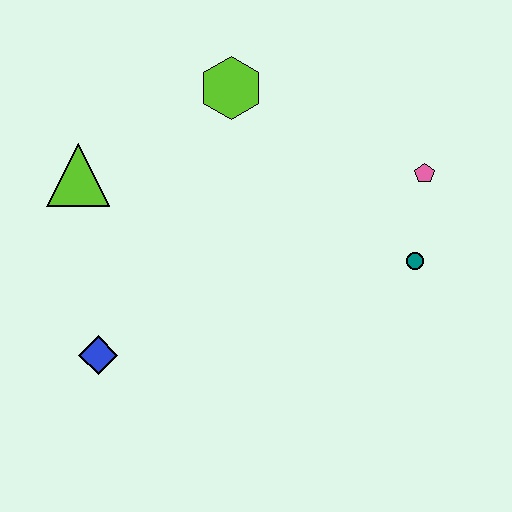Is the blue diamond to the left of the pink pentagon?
Yes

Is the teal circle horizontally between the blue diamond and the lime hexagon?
No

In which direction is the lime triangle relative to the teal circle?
The lime triangle is to the left of the teal circle.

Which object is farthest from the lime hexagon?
The blue diamond is farthest from the lime hexagon.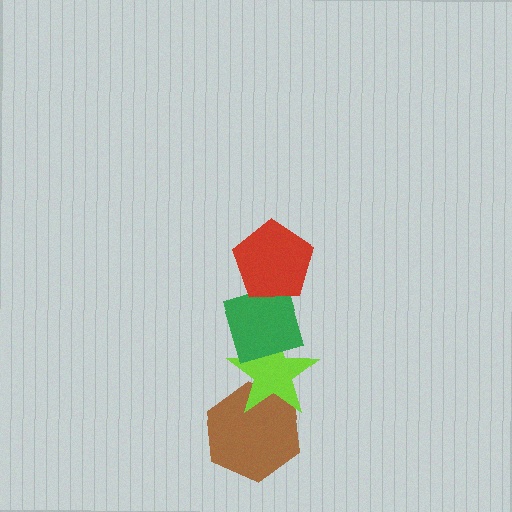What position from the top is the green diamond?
The green diamond is 2nd from the top.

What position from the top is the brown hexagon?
The brown hexagon is 4th from the top.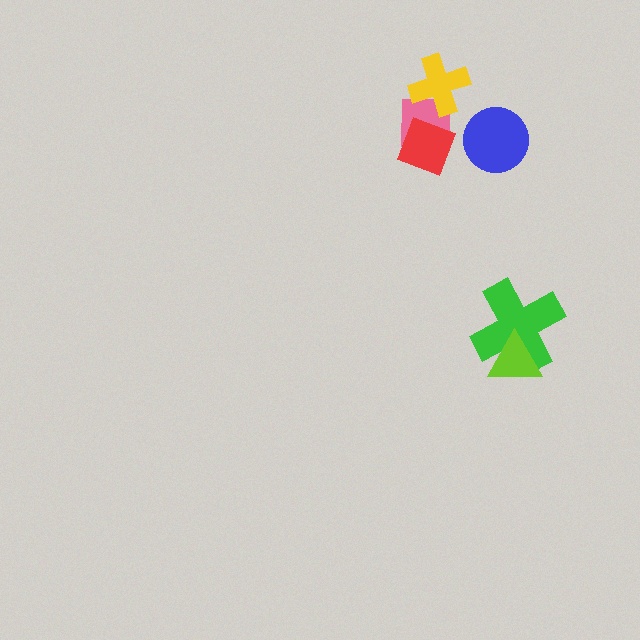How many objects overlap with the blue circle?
0 objects overlap with the blue circle.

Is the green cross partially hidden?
Yes, it is partially covered by another shape.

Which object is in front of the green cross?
The lime triangle is in front of the green cross.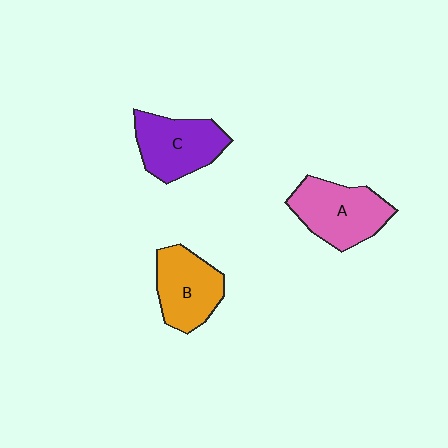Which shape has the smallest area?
Shape B (orange).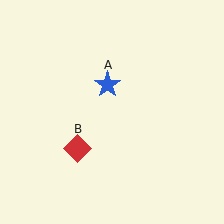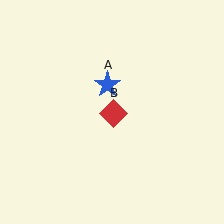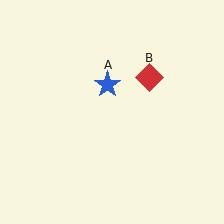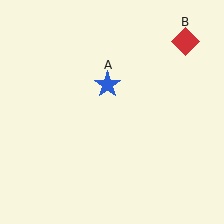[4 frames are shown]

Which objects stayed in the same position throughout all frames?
Blue star (object A) remained stationary.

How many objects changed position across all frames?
1 object changed position: red diamond (object B).